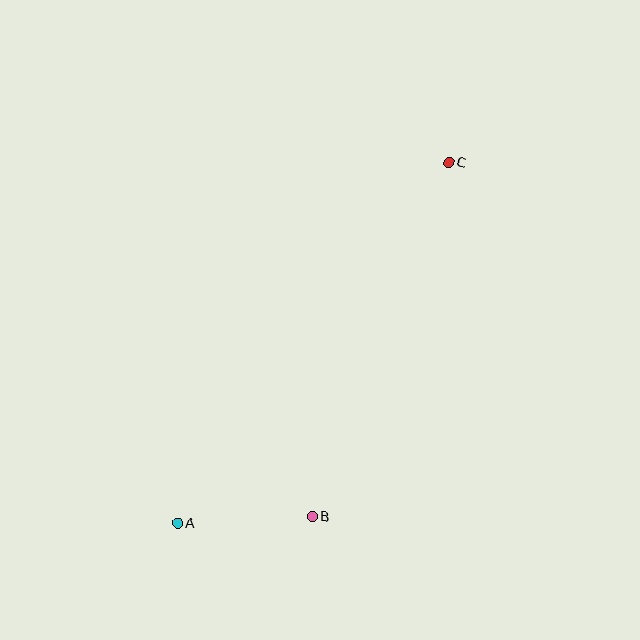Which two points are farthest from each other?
Points A and C are farthest from each other.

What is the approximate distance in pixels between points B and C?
The distance between B and C is approximately 380 pixels.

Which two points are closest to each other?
Points A and B are closest to each other.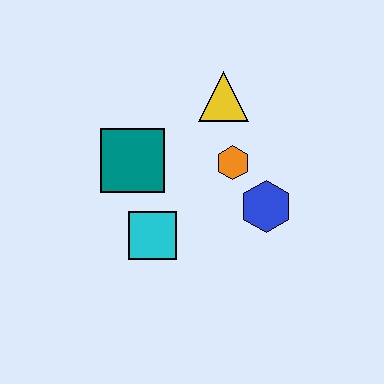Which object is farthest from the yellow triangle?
The cyan square is farthest from the yellow triangle.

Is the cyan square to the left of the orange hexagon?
Yes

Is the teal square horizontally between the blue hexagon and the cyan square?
No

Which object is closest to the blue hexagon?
The orange hexagon is closest to the blue hexagon.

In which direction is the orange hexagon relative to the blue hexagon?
The orange hexagon is above the blue hexagon.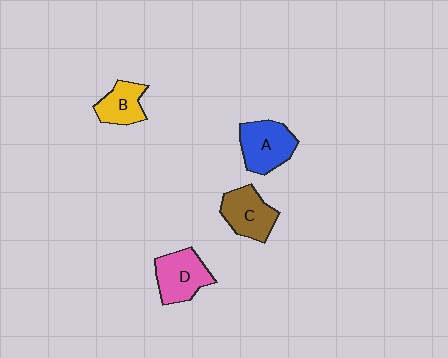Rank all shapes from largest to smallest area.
From largest to smallest: A (blue), D (pink), C (brown), B (yellow).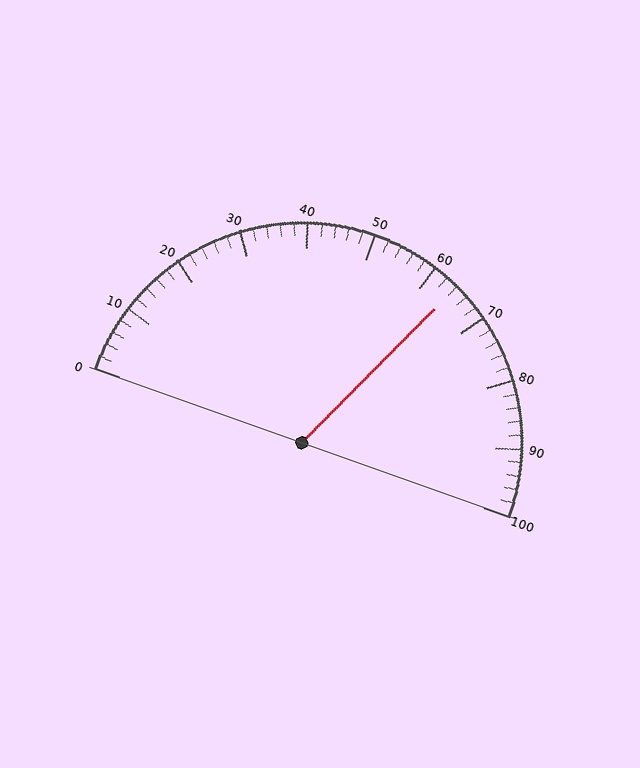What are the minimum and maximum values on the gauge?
The gauge ranges from 0 to 100.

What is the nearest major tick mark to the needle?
The nearest major tick mark is 60.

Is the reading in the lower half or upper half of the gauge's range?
The reading is in the upper half of the range (0 to 100).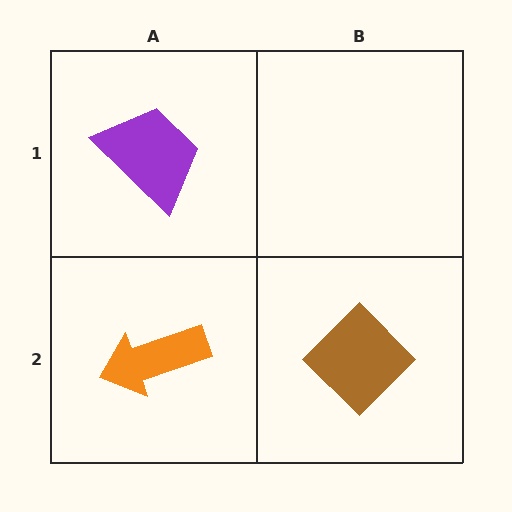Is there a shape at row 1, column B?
No, that cell is empty.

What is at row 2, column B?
A brown diamond.